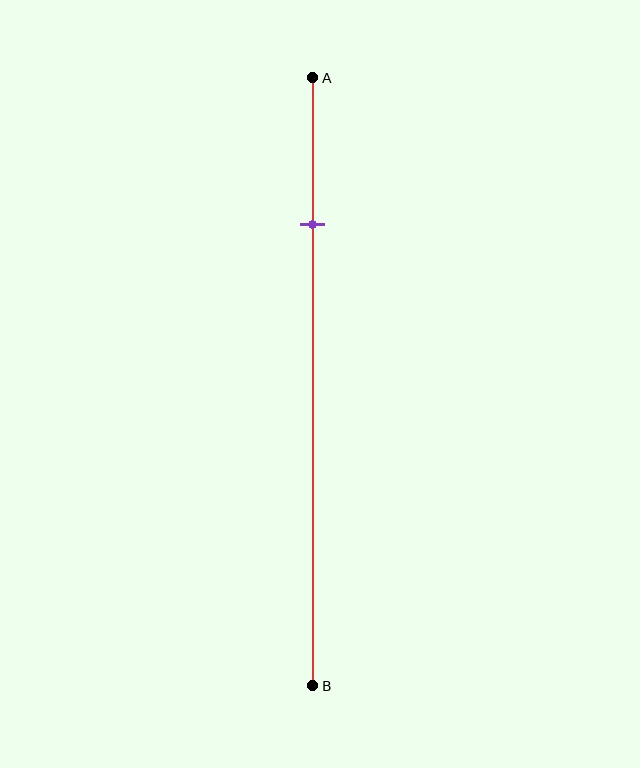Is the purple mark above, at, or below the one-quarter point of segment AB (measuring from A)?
The purple mark is approximately at the one-quarter point of segment AB.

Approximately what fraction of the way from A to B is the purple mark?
The purple mark is approximately 25% of the way from A to B.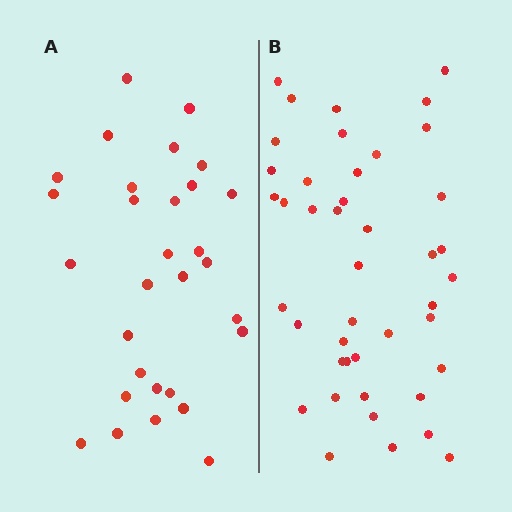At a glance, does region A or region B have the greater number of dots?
Region B (the right region) has more dots.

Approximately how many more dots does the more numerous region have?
Region B has approximately 15 more dots than region A.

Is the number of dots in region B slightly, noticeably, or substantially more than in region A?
Region B has noticeably more, but not dramatically so. The ratio is roughly 1.4 to 1.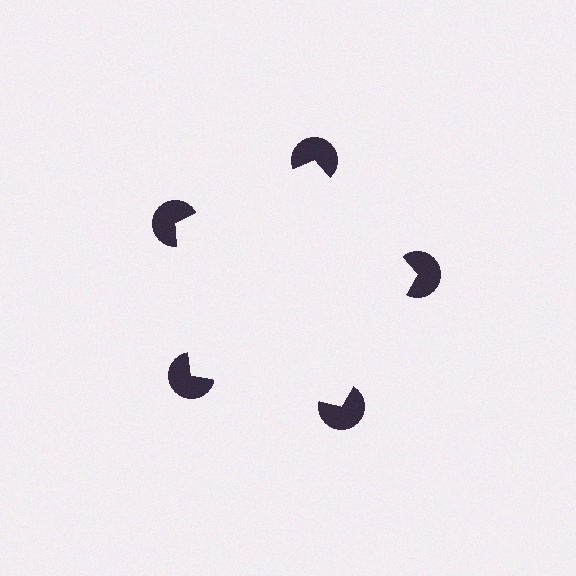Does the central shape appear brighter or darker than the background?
It typically appears slightly brighter than the background, even though no actual brightness change is drawn.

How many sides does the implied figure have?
5 sides.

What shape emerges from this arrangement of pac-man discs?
An illusory pentagon — its edges are inferred from the aligned wedge cuts in the pac-man discs, not physically drawn.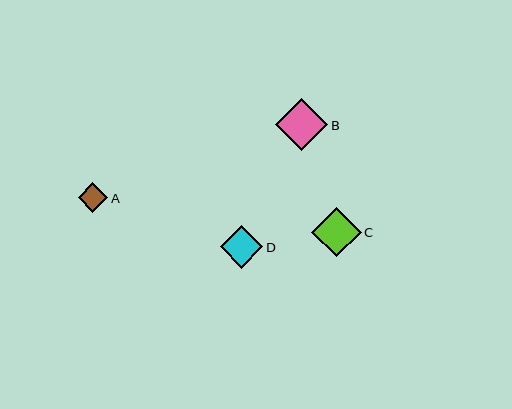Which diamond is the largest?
Diamond B is the largest with a size of approximately 52 pixels.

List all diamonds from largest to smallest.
From largest to smallest: B, C, D, A.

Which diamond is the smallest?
Diamond A is the smallest with a size of approximately 30 pixels.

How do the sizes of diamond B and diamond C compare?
Diamond B and diamond C are approximately the same size.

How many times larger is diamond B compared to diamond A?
Diamond B is approximately 1.7 times the size of diamond A.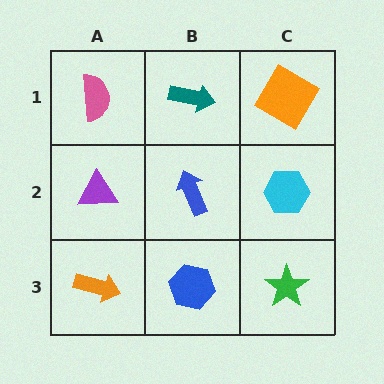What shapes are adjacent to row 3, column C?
A cyan hexagon (row 2, column C), a blue hexagon (row 3, column B).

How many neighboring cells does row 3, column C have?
2.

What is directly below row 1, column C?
A cyan hexagon.